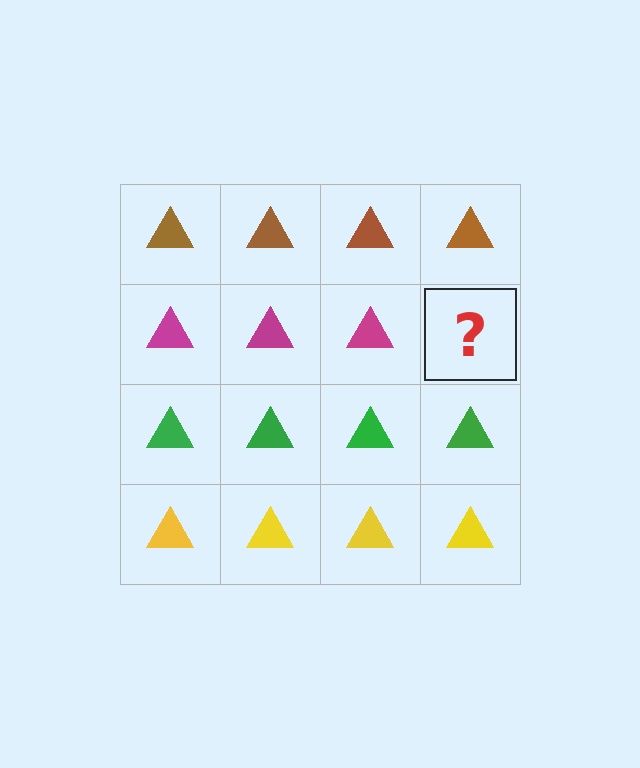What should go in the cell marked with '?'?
The missing cell should contain a magenta triangle.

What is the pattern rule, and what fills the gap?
The rule is that each row has a consistent color. The gap should be filled with a magenta triangle.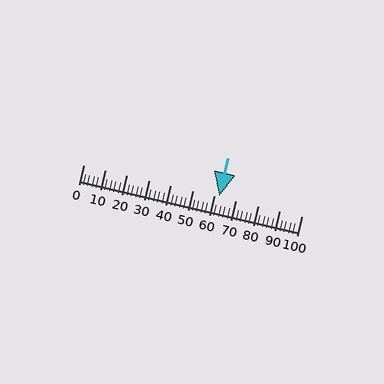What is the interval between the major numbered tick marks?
The major tick marks are spaced 10 units apart.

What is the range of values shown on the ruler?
The ruler shows values from 0 to 100.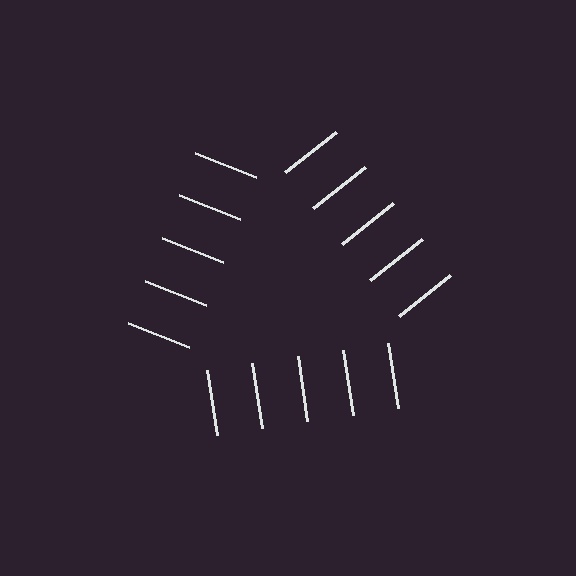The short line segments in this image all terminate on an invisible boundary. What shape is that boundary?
An illusory triangle — the line segments terminate on its edges but no continuous stroke is drawn.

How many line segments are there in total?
15 — 5 along each of the 3 edges.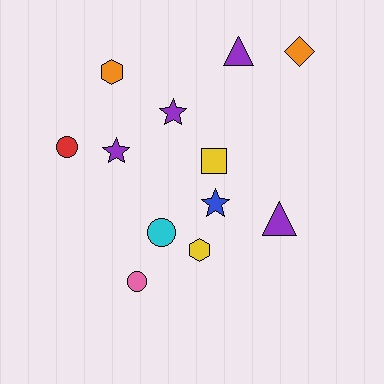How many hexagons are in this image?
There are 2 hexagons.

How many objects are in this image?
There are 12 objects.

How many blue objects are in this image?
There is 1 blue object.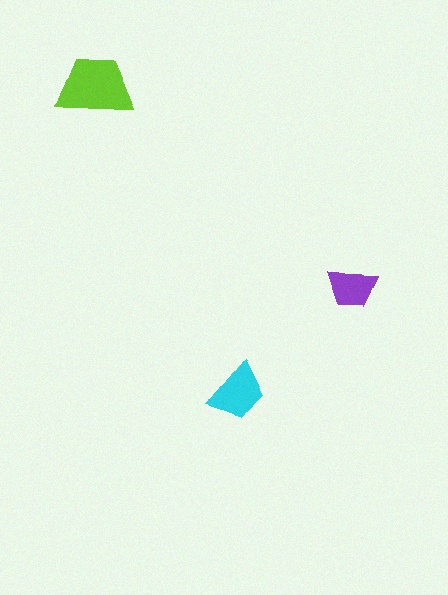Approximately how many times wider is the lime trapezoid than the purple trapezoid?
About 1.5 times wider.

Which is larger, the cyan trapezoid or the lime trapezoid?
The lime one.